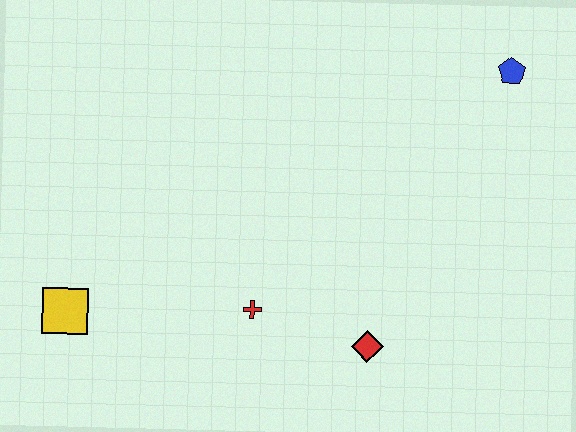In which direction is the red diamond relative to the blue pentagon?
The red diamond is below the blue pentagon.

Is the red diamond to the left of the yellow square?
No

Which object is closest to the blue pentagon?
The red diamond is closest to the blue pentagon.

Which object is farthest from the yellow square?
The blue pentagon is farthest from the yellow square.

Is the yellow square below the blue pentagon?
Yes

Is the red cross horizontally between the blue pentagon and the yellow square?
Yes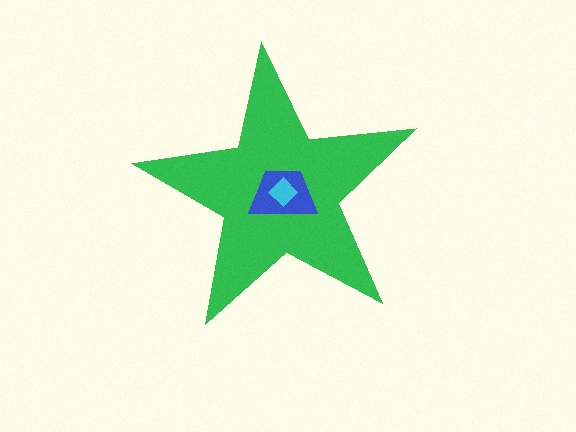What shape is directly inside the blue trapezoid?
The cyan diamond.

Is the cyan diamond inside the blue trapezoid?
Yes.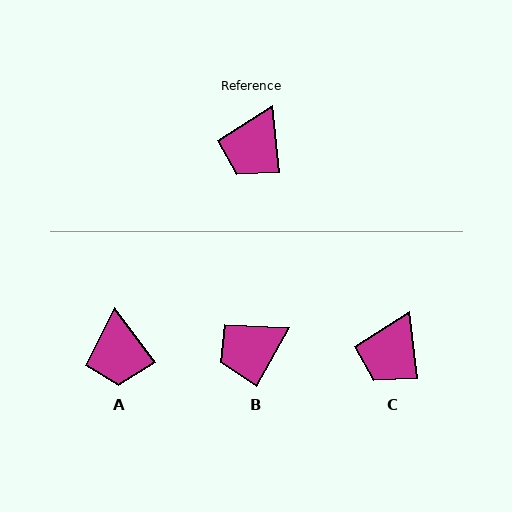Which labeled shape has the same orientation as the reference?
C.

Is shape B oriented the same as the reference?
No, it is off by about 36 degrees.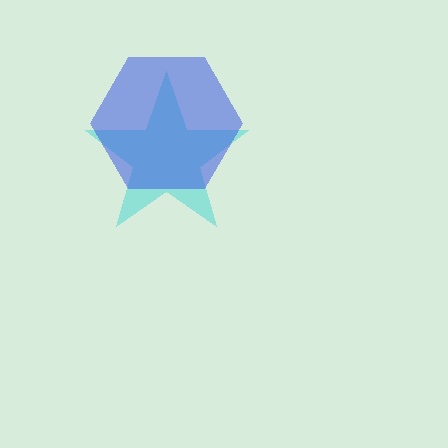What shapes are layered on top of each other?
The layered shapes are: a cyan star, a blue hexagon.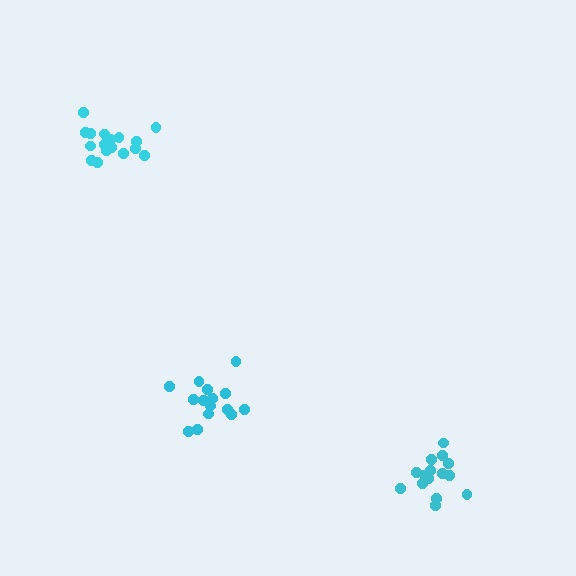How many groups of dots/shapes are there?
There are 3 groups.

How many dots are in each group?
Group 1: 16 dots, Group 2: 15 dots, Group 3: 17 dots (48 total).